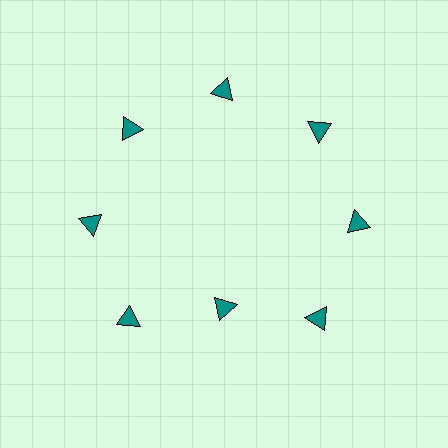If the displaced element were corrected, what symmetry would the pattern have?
It would have 8-fold rotational symmetry — the pattern would map onto itself every 45 degrees.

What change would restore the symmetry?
The symmetry would be restored by moving it outward, back onto the ring so that all 8 triangles sit at equal angles and equal distance from the center.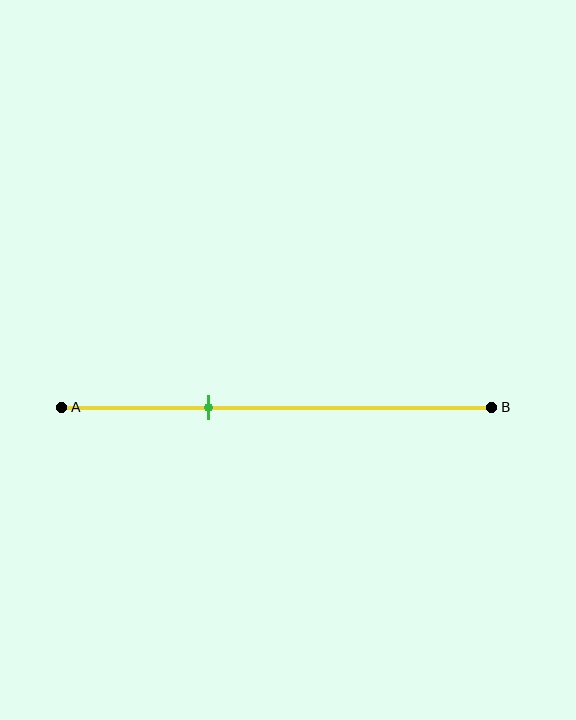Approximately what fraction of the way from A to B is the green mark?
The green mark is approximately 35% of the way from A to B.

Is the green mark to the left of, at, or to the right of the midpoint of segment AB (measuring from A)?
The green mark is to the left of the midpoint of segment AB.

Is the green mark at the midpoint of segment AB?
No, the mark is at about 35% from A, not at the 50% midpoint.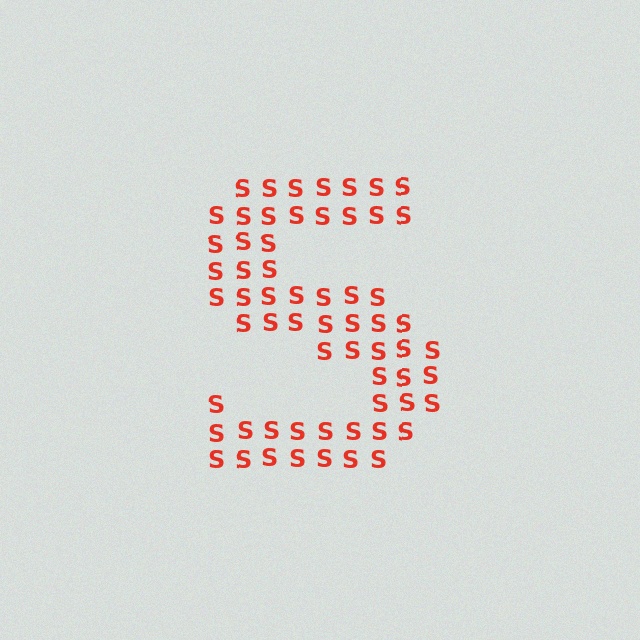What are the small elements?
The small elements are letter S's.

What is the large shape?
The large shape is the letter S.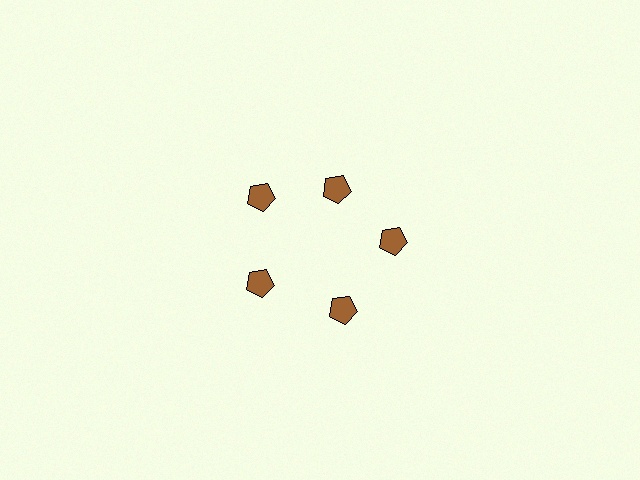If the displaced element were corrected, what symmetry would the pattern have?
It would have 5-fold rotational symmetry — the pattern would map onto itself every 72 degrees.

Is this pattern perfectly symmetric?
No. The 5 brown pentagons are arranged in a ring, but one element near the 1 o'clock position is pulled inward toward the center, breaking the 5-fold rotational symmetry.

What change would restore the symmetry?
The symmetry would be restored by moving it outward, back onto the ring so that all 5 pentagons sit at equal angles and equal distance from the center.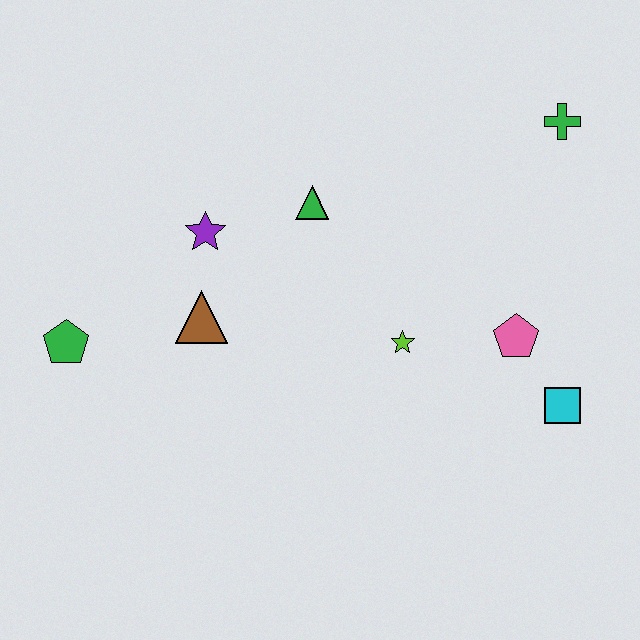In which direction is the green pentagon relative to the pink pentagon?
The green pentagon is to the left of the pink pentagon.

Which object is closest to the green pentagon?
The brown triangle is closest to the green pentagon.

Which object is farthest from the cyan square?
The green pentagon is farthest from the cyan square.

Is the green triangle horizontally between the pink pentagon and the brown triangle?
Yes